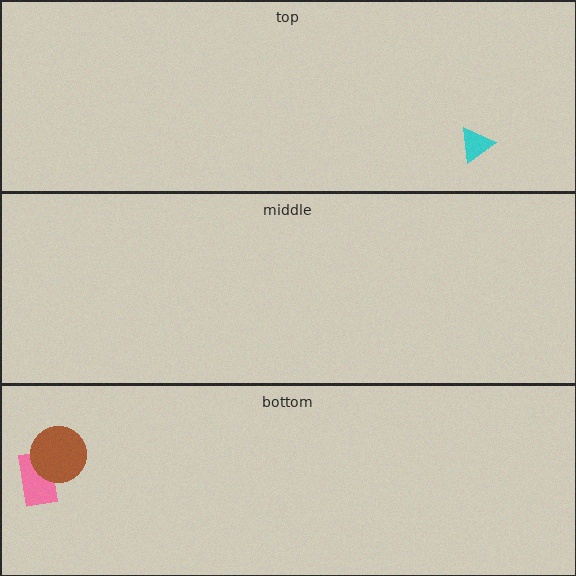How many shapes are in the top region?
1.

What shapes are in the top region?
The cyan triangle.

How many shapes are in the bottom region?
2.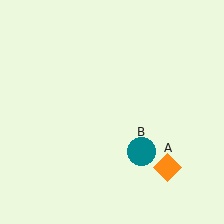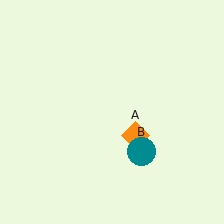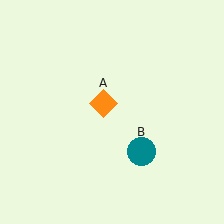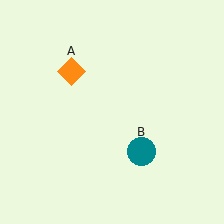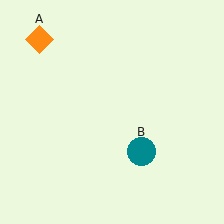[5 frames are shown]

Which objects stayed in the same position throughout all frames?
Teal circle (object B) remained stationary.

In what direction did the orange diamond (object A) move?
The orange diamond (object A) moved up and to the left.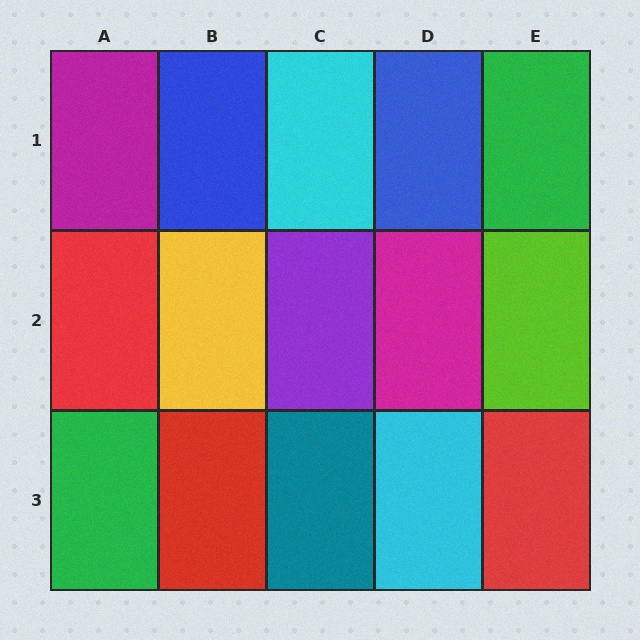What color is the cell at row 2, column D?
Magenta.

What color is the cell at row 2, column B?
Yellow.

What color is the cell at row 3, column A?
Green.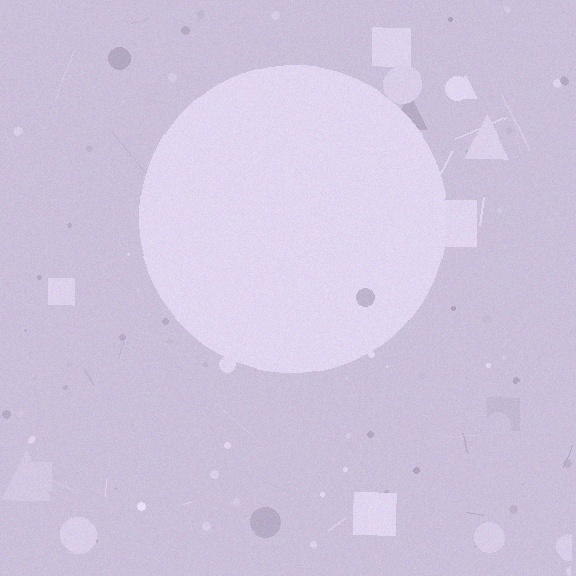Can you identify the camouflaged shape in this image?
The camouflaged shape is a circle.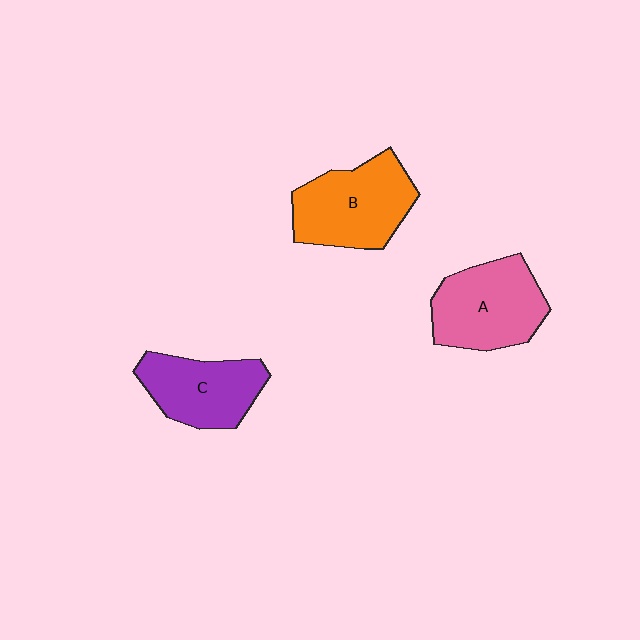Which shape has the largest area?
Shape B (orange).